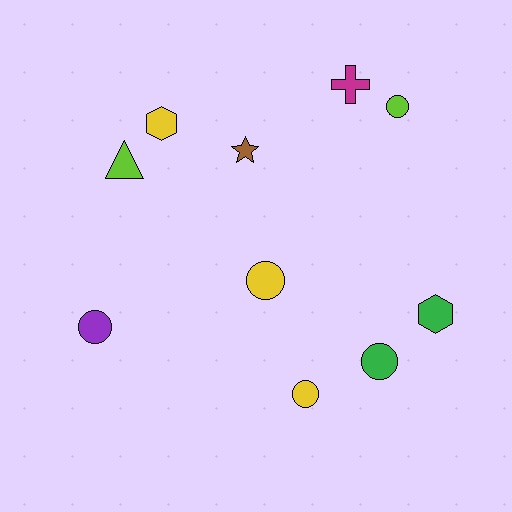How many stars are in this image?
There is 1 star.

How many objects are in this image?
There are 10 objects.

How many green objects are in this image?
There are 2 green objects.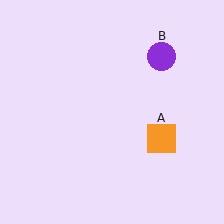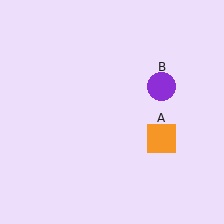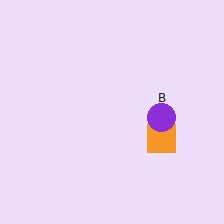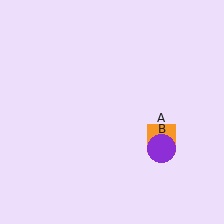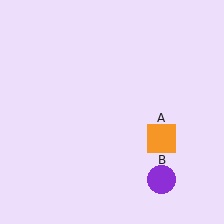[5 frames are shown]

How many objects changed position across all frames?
1 object changed position: purple circle (object B).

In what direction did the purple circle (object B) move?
The purple circle (object B) moved down.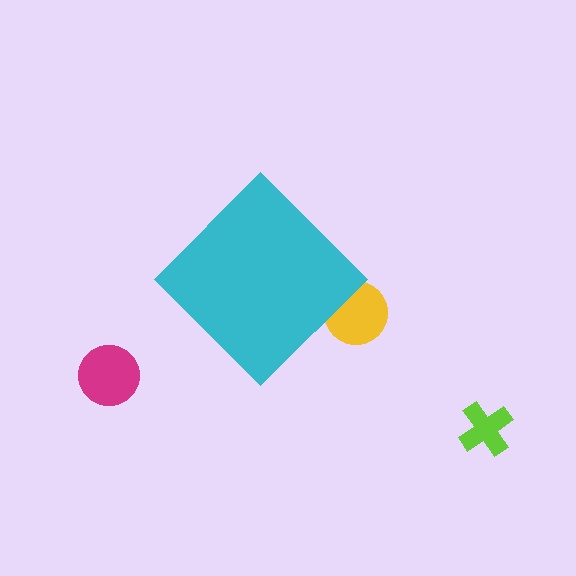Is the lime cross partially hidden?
No, the lime cross is fully visible.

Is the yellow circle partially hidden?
Yes, the yellow circle is partially hidden behind the cyan diamond.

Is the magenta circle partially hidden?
No, the magenta circle is fully visible.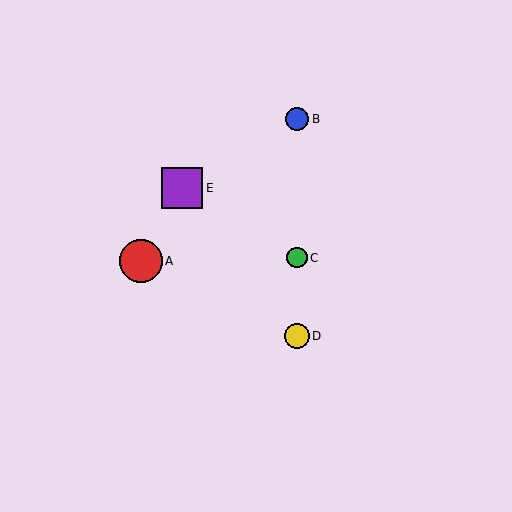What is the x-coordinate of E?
Object E is at x≈182.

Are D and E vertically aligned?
No, D is at x≈297 and E is at x≈182.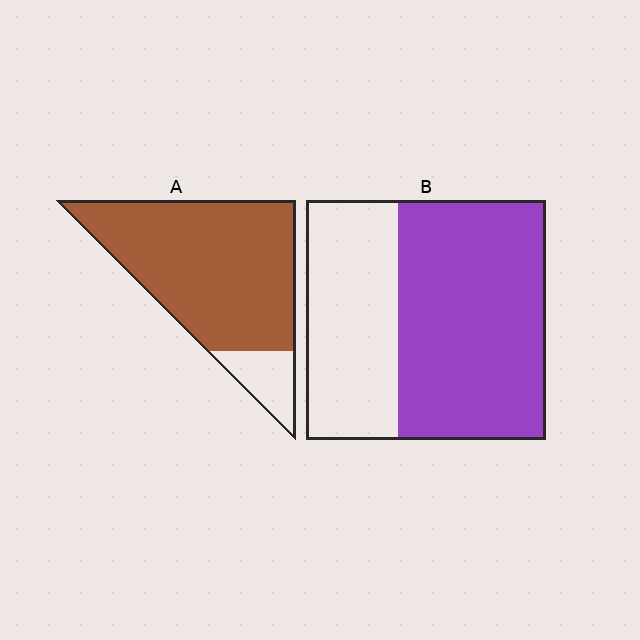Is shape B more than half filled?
Yes.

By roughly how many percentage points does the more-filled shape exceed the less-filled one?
By roughly 25 percentage points (A over B).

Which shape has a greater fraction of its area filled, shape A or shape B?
Shape A.